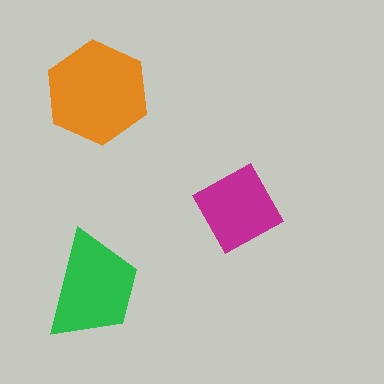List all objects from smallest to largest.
The magenta diamond, the green trapezoid, the orange hexagon.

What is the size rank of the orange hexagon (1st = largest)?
1st.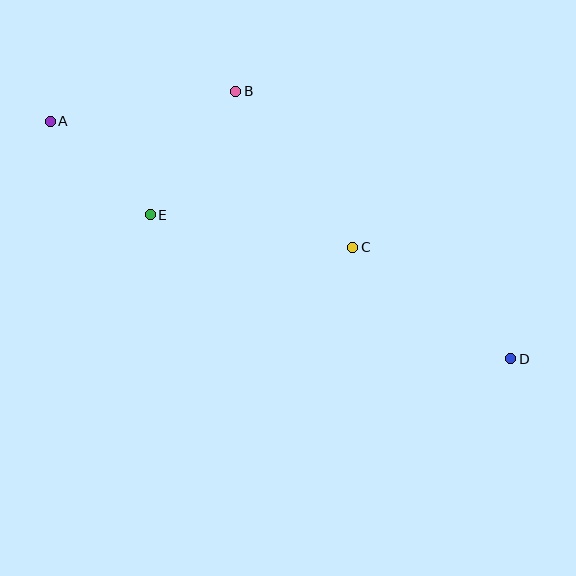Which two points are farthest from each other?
Points A and D are farthest from each other.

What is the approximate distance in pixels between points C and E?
The distance between C and E is approximately 205 pixels.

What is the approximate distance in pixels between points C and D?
The distance between C and D is approximately 193 pixels.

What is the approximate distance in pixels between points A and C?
The distance between A and C is approximately 328 pixels.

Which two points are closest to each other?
Points A and E are closest to each other.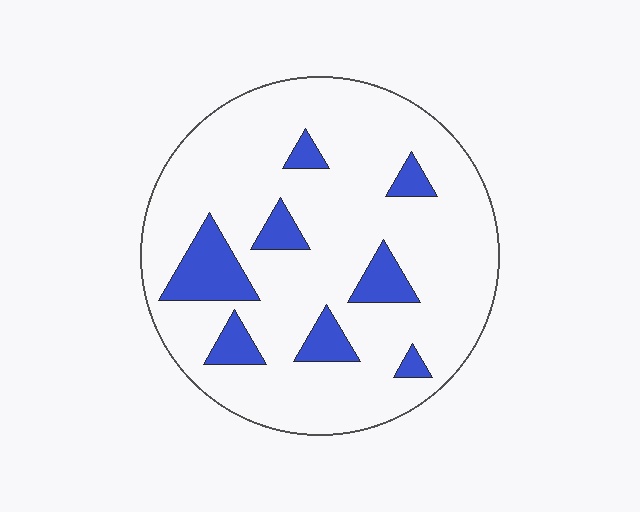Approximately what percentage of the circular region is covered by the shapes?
Approximately 15%.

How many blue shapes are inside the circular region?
8.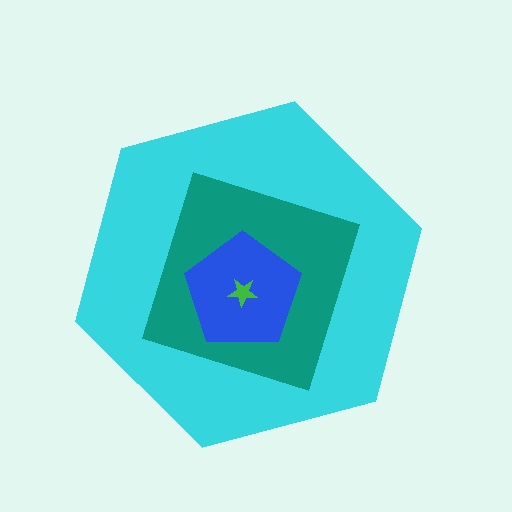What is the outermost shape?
The cyan hexagon.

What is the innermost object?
The green star.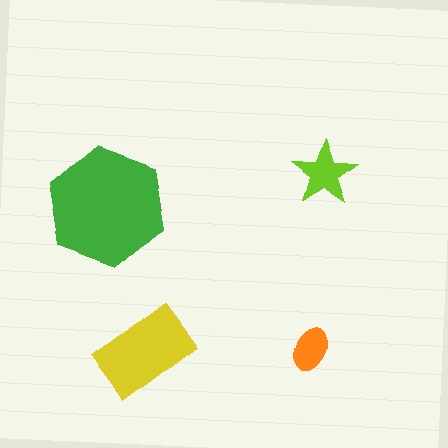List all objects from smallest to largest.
The orange ellipse, the lime star, the yellow rectangle, the green hexagon.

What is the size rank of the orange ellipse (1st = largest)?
4th.